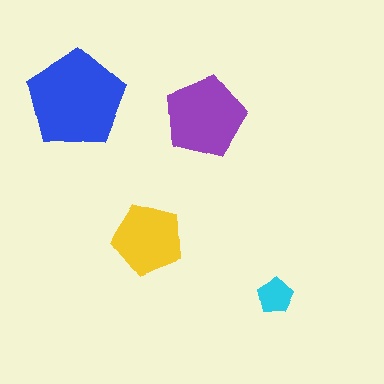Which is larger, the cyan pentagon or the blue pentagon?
The blue one.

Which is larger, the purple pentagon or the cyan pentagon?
The purple one.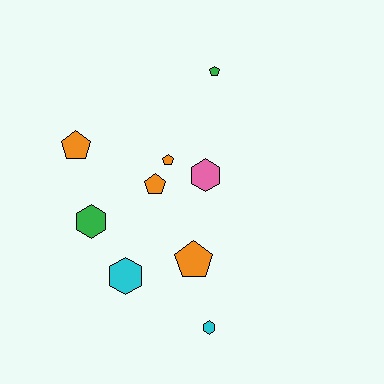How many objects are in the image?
There are 9 objects.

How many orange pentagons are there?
There are 4 orange pentagons.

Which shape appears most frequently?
Pentagon, with 5 objects.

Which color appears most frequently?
Orange, with 4 objects.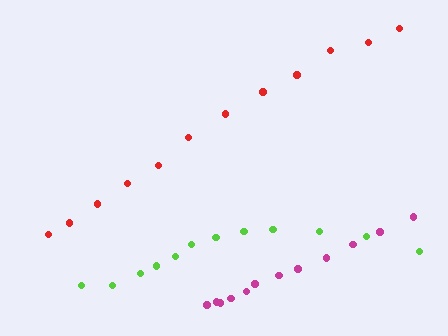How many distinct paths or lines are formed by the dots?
There are 3 distinct paths.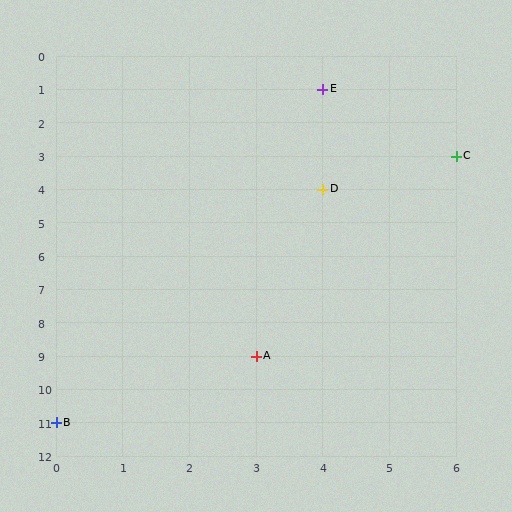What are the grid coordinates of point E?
Point E is at grid coordinates (4, 1).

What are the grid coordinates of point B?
Point B is at grid coordinates (0, 11).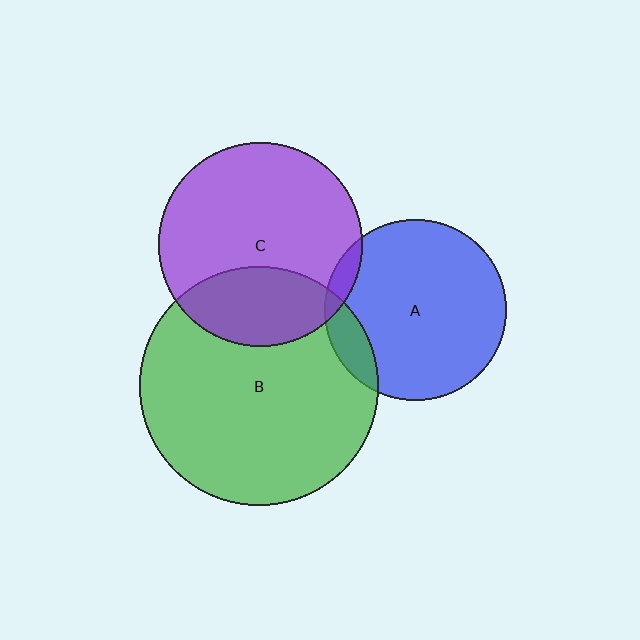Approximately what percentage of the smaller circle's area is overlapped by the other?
Approximately 5%.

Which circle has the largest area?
Circle B (green).